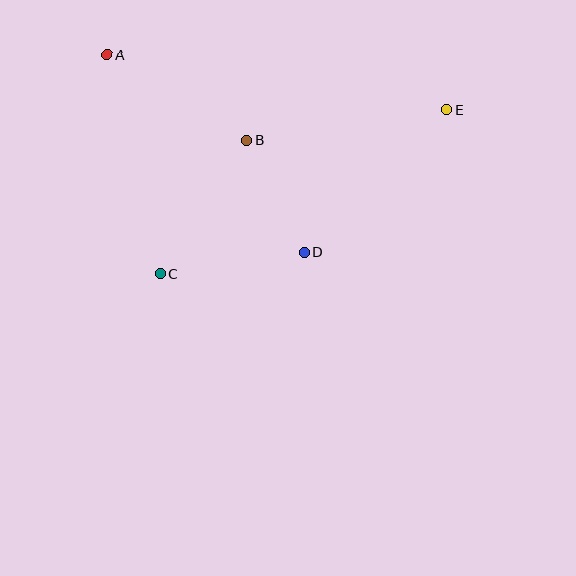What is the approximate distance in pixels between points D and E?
The distance between D and E is approximately 202 pixels.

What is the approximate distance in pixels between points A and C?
The distance between A and C is approximately 225 pixels.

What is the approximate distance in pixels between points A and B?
The distance between A and B is approximately 163 pixels.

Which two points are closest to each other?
Points B and D are closest to each other.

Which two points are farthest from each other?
Points A and E are farthest from each other.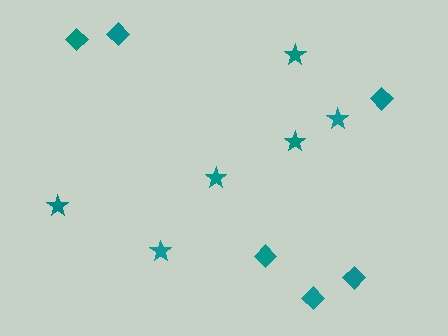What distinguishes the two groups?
There are 2 groups: one group of stars (6) and one group of diamonds (6).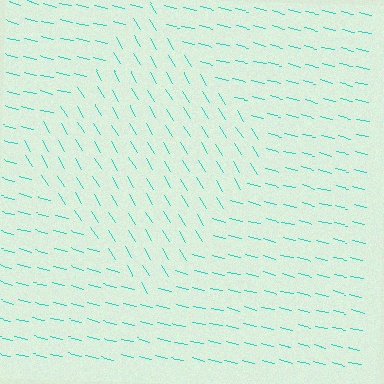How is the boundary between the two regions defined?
The boundary is defined purely by a change in line orientation (approximately 45 degrees difference). All lines are the same color and thickness.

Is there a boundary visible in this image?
Yes, there is a texture boundary formed by a change in line orientation.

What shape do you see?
I see a diamond.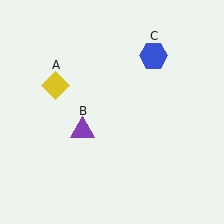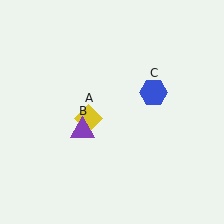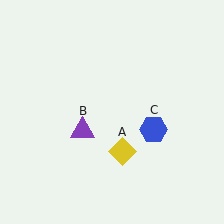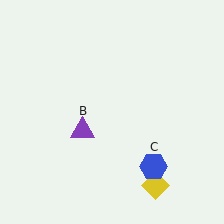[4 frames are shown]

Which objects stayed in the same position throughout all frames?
Purple triangle (object B) remained stationary.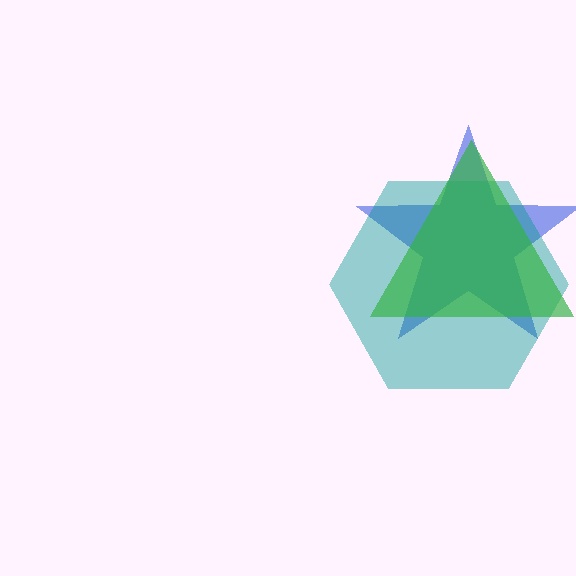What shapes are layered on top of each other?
The layered shapes are: a blue star, a teal hexagon, a green triangle.